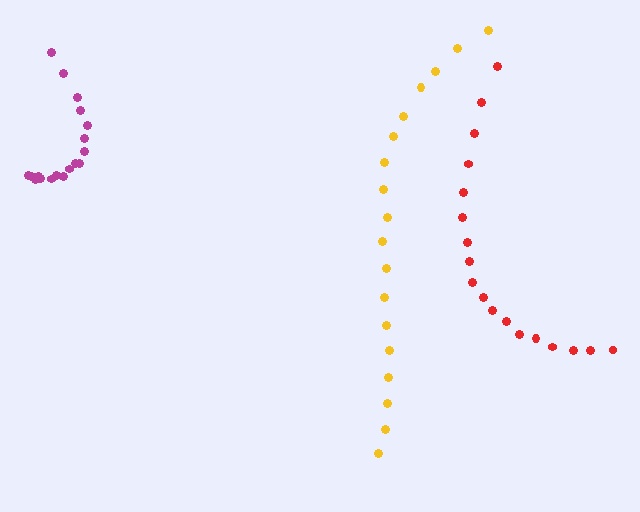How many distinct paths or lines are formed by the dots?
There are 3 distinct paths.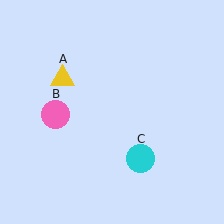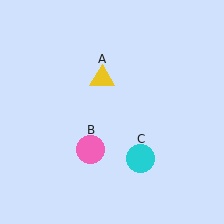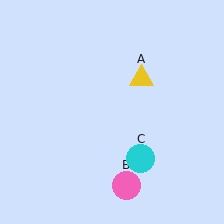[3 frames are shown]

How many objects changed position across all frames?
2 objects changed position: yellow triangle (object A), pink circle (object B).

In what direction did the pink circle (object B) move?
The pink circle (object B) moved down and to the right.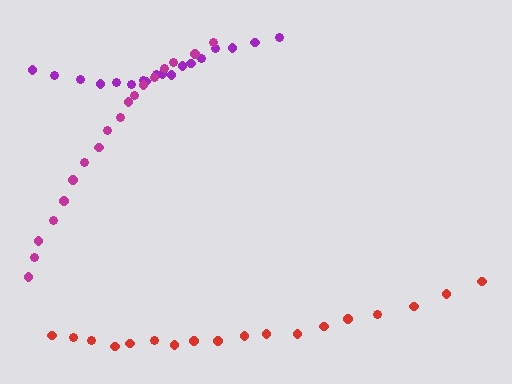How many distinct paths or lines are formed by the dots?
There are 3 distinct paths.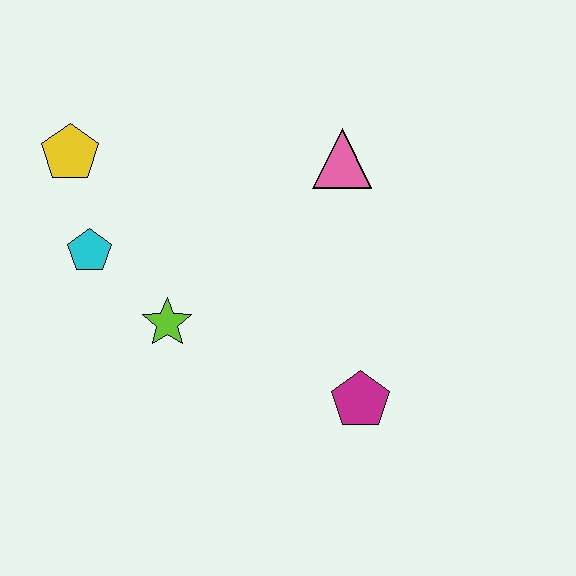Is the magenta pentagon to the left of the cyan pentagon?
No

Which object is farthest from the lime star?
The pink triangle is farthest from the lime star.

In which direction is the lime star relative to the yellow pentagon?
The lime star is below the yellow pentagon.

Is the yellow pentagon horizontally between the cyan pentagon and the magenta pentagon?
No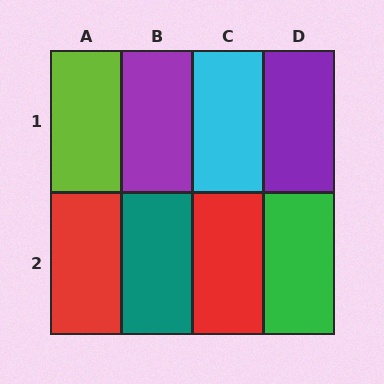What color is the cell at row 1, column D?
Purple.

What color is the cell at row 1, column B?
Purple.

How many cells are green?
1 cell is green.